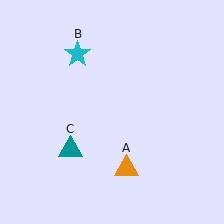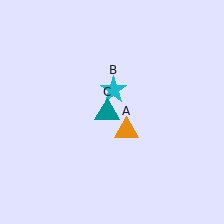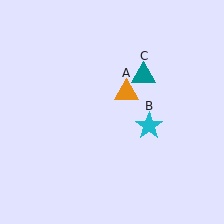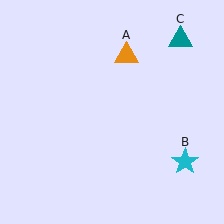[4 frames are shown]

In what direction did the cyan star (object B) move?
The cyan star (object B) moved down and to the right.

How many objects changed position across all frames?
3 objects changed position: orange triangle (object A), cyan star (object B), teal triangle (object C).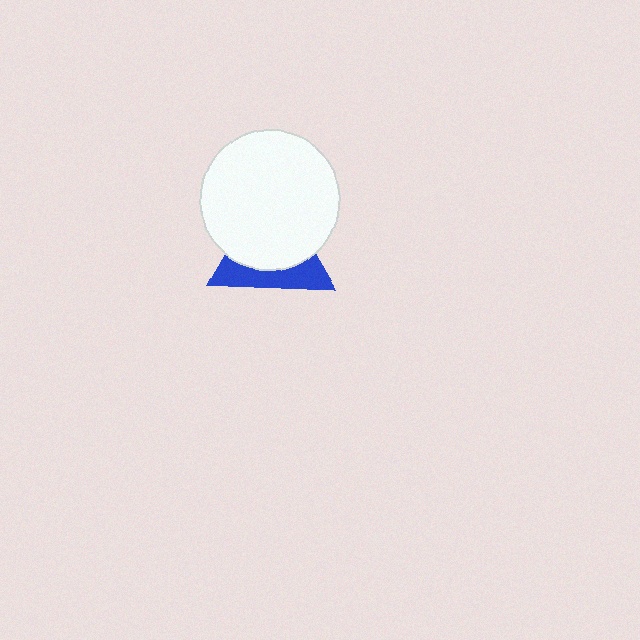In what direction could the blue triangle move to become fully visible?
The blue triangle could move down. That would shift it out from behind the white circle entirely.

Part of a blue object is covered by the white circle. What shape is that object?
It is a triangle.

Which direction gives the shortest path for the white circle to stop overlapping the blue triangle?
Moving up gives the shortest separation.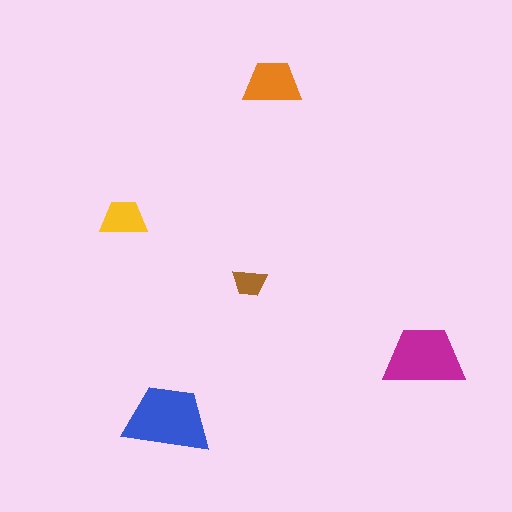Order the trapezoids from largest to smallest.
the blue one, the magenta one, the orange one, the yellow one, the brown one.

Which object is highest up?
The orange trapezoid is topmost.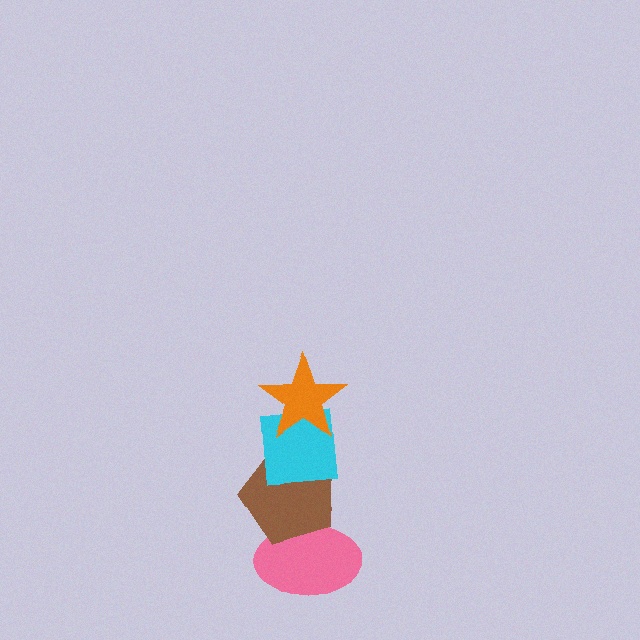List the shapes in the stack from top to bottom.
From top to bottom: the orange star, the cyan square, the brown pentagon, the pink ellipse.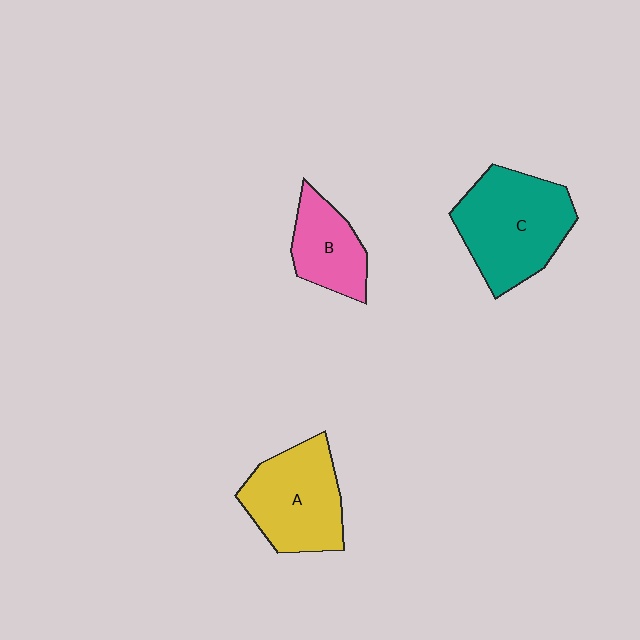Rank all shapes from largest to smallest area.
From largest to smallest: C (teal), A (yellow), B (pink).